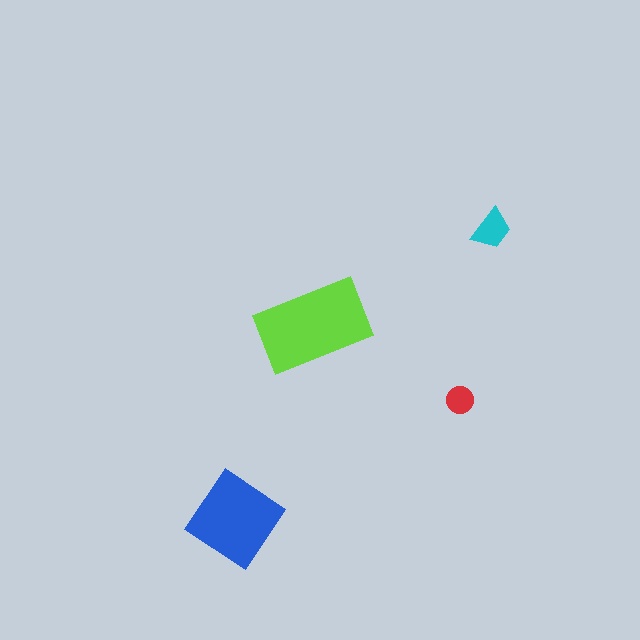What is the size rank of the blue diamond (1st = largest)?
2nd.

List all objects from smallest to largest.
The red circle, the cyan trapezoid, the blue diamond, the lime rectangle.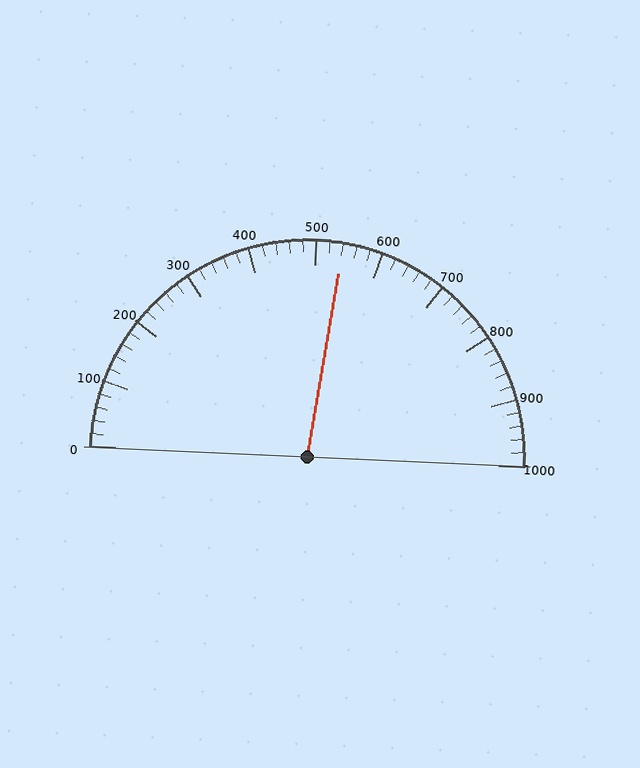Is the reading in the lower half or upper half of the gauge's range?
The reading is in the upper half of the range (0 to 1000).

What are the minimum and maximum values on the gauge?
The gauge ranges from 0 to 1000.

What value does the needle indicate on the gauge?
The needle indicates approximately 540.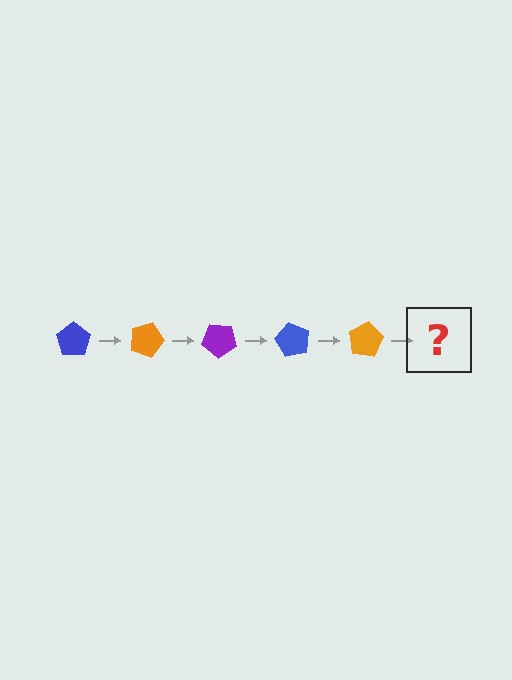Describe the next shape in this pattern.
It should be a purple pentagon, rotated 100 degrees from the start.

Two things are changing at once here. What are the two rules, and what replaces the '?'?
The two rules are that it rotates 20 degrees each step and the color cycles through blue, orange, and purple. The '?' should be a purple pentagon, rotated 100 degrees from the start.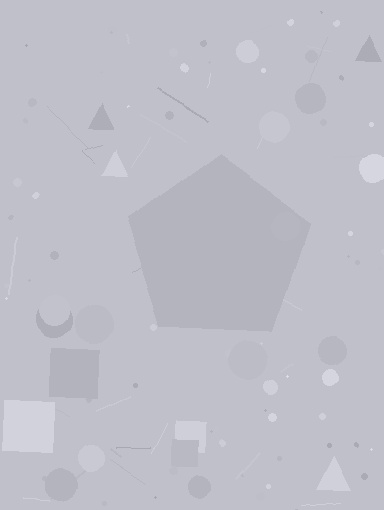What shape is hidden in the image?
A pentagon is hidden in the image.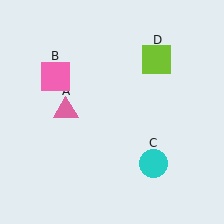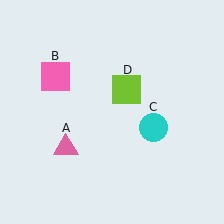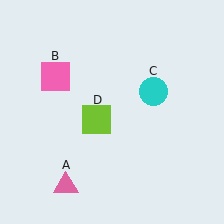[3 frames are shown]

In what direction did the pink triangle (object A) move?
The pink triangle (object A) moved down.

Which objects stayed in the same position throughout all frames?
Pink square (object B) remained stationary.